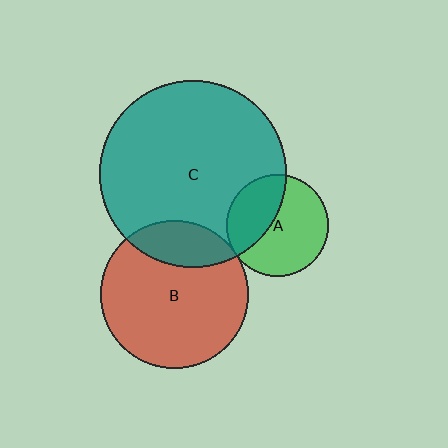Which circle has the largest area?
Circle C (teal).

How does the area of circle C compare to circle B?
Approximately 1.6 times.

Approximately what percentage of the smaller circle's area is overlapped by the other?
Approximately 35%.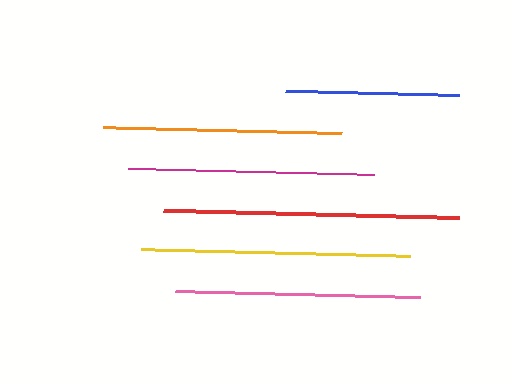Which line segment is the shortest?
The blue line is the shortest at approximately 174 pixels.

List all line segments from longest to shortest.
From longest to shortest: red, yellow, magenta, pink, orange, blue.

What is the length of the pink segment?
The pink segment is approximately 246 pixels long.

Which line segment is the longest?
The red line is the longest at approximately 297 pixels.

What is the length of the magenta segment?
The magenta segment is approximately 247 pixels long.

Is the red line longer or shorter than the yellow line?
The red line is longer than the yellow line.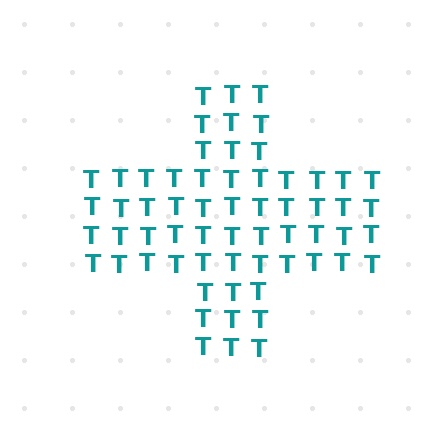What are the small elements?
The small elements are letter T's.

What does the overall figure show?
The overall figure shows a cross.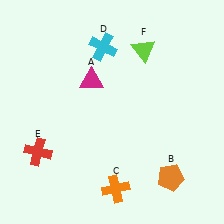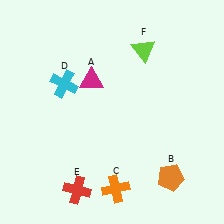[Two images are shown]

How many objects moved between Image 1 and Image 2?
2 objects moved between the two images.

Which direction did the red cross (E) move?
The red cross (E) moved right.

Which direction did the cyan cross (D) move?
The cyan cross (D) moved left.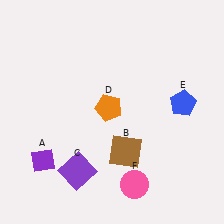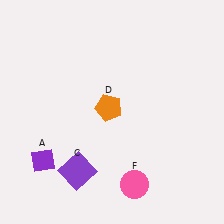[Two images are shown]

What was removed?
The brown square (B), the blue pentagon (E) were removed in Image 2.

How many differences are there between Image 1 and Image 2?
There are 2 differences between the two images.